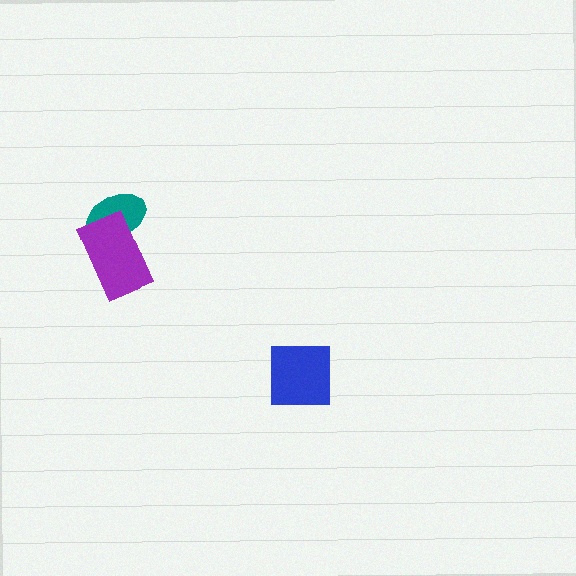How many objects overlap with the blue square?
0 objects overlap with the blue square.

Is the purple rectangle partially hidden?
No, no other shape covers it.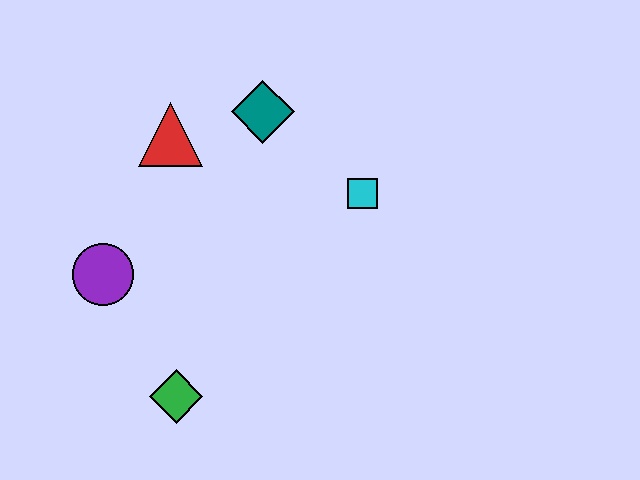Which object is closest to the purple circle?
The green diamond is closest to the purple circle.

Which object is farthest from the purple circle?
The cyan square is farthest from the purple circle.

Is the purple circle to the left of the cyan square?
Yes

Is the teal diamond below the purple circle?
No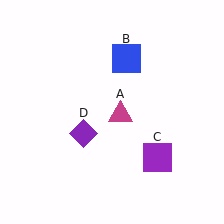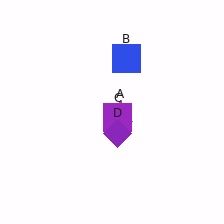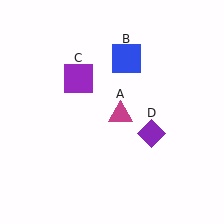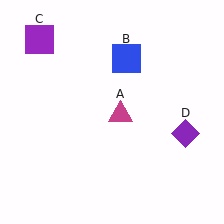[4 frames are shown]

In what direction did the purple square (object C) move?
The purple square (object C) moved up and to the left.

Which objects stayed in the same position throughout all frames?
Magenta triangle (object A) and blue square (object B) remained stationary.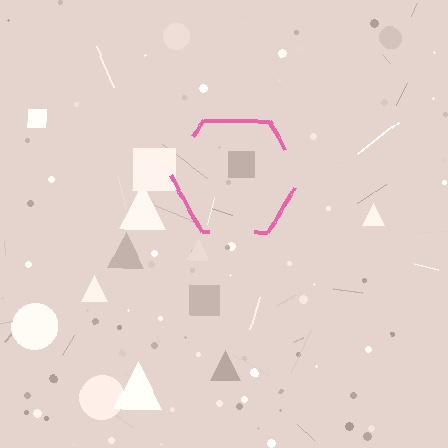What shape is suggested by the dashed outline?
The dashed outline suggests a hexagon.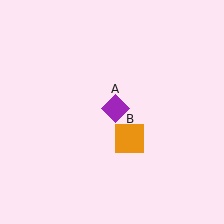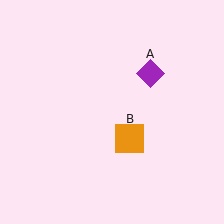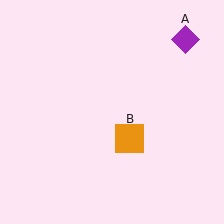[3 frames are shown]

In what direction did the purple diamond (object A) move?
The purple diamond (object A) moved up and to the right.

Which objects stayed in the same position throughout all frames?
Orange square (object B) remained stationary.